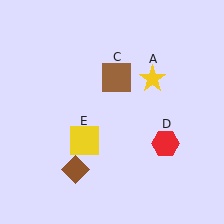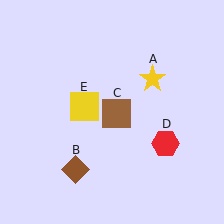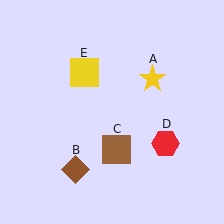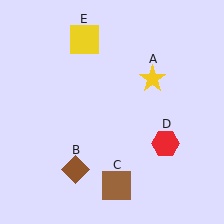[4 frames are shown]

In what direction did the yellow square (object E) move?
The yellow square (object E) moved up.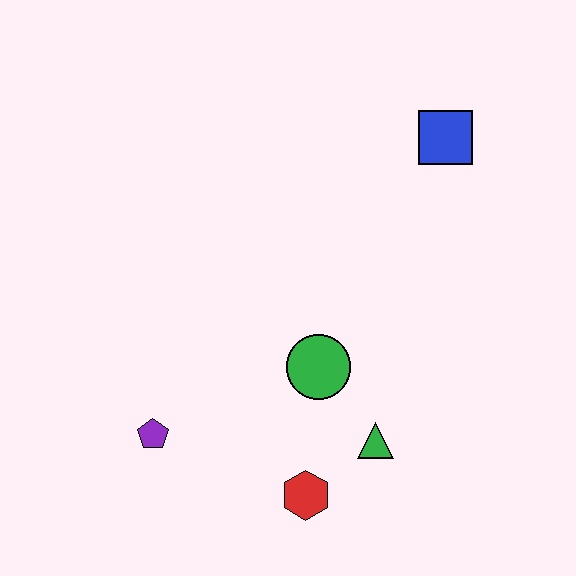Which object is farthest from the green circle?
The blue square is farthest from the green circle.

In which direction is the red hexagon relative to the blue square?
The red hexagon is below the blue square.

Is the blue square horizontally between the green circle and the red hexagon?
No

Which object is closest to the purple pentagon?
The red hexagon is closest to the purple pentagon.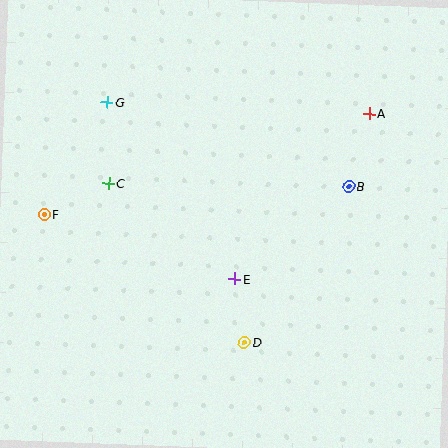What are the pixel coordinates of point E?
Point E is at (235, 279).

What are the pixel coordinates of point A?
Point A is at (369, 113).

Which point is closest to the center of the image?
Point E at (235, 279) is closest to the center.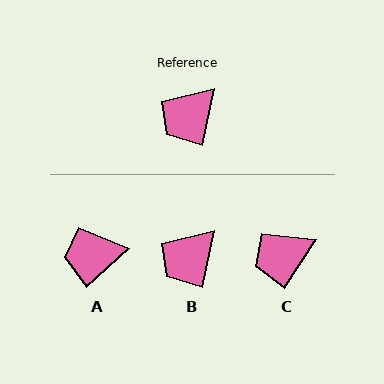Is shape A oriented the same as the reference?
No, it is off by about 36 degrees.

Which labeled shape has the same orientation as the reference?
B.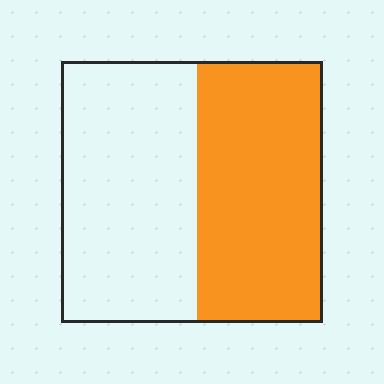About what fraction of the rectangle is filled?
About one half (1/2).